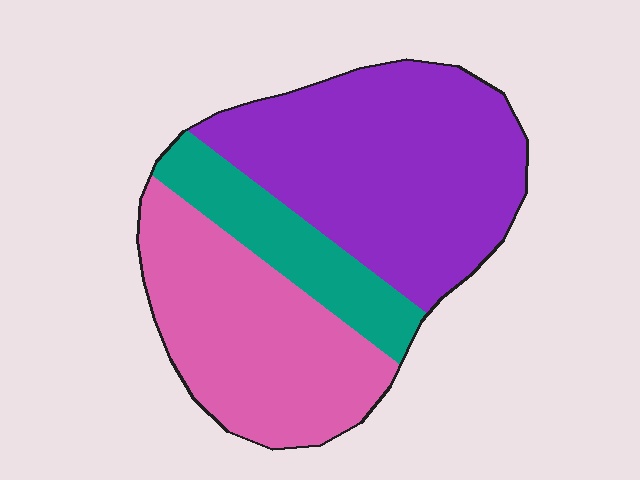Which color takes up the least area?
Teal, at roughly 15%.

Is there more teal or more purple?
Purple.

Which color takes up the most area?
Purple, at roughly 45%.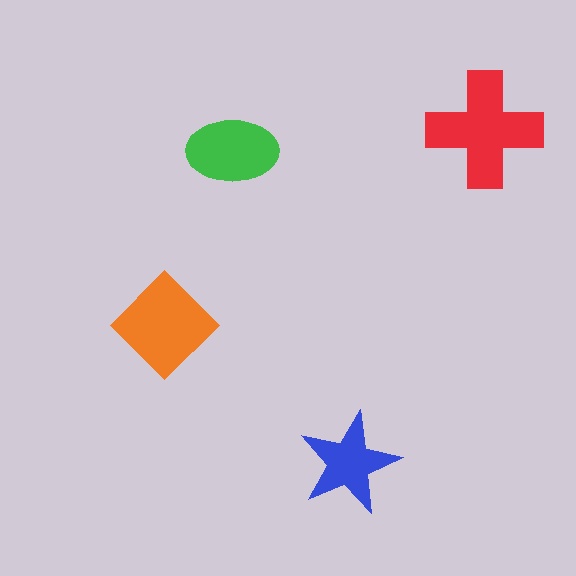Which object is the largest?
The red cross.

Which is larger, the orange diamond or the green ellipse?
The orange diamond.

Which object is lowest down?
The blue star is bottommost.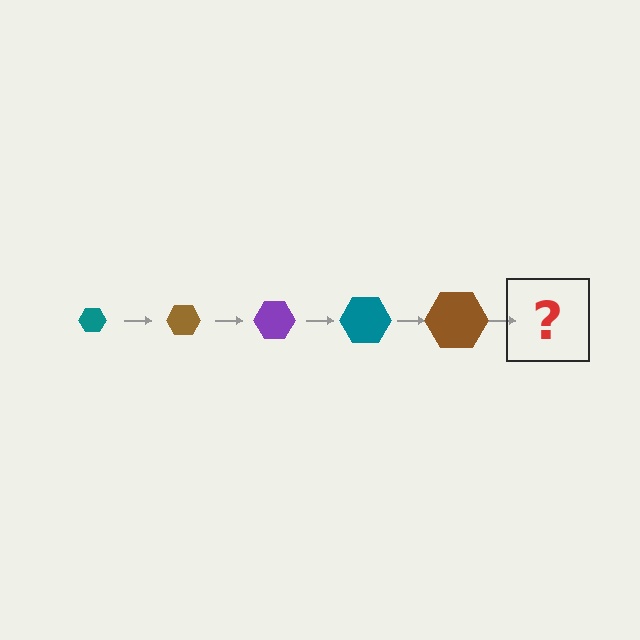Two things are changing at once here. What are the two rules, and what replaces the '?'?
The two rules are that the hexagon grows larger each step and the color cycles through teal, brown, and purple. The '?' should be a purple hexagon, larger than the previous one.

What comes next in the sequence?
The next element should be a purple hexagon, larger than the previous one.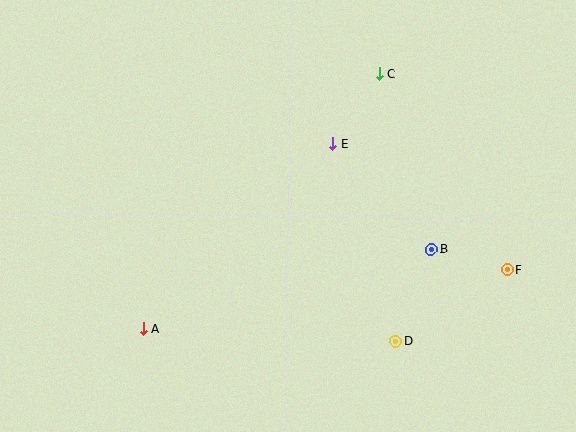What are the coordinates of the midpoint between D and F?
The midpoint between D and F is at (452, 305).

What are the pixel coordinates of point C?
Point C is at (379, 74).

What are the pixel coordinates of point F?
Point F is at (508, 270).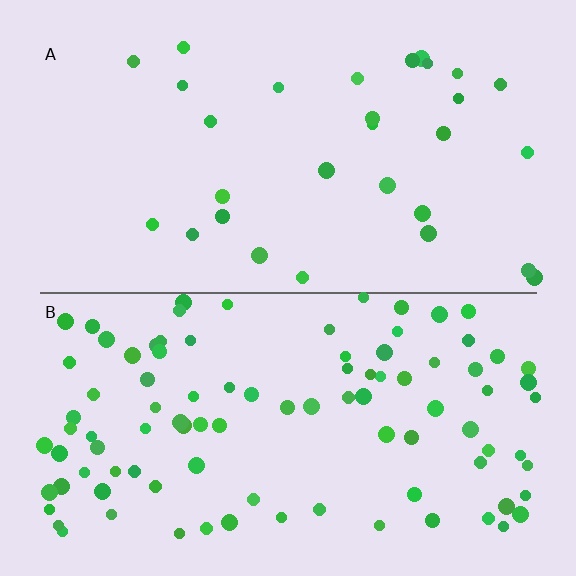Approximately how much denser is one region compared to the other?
Approximately 3.2× — region B over region A.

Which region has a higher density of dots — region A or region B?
B (the bottom).